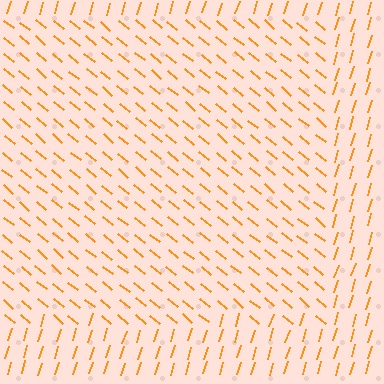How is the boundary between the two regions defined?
The boundary is defined purely by a change in line orientation (approximately 67 degrees difference). All lines are the same color and thickness.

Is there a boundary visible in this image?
Yes, there is a texture boundary formed by a change in line orientation.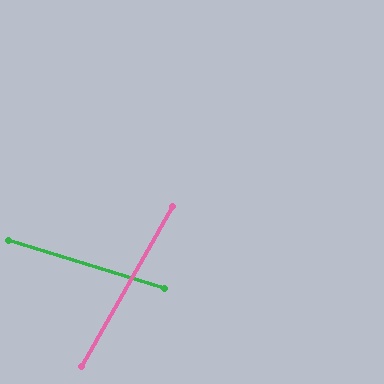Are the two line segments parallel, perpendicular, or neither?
Neither parallel nor perpendicular — they differ by about 77°.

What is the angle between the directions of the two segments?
Approximately 77 degrees.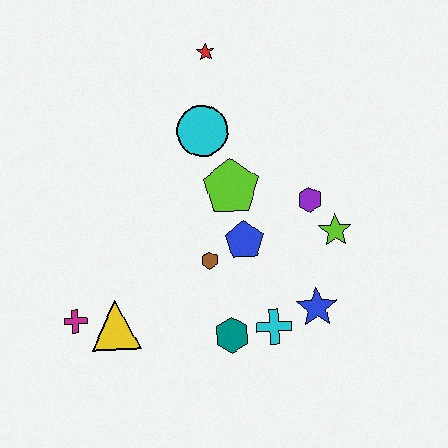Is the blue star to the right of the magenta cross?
Yes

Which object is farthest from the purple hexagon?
The magenta cross is farthest from the purple hexagon.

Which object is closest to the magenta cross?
The yellow triangle is closest to the magenta cross.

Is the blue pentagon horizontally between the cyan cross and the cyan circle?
Yes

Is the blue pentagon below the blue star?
No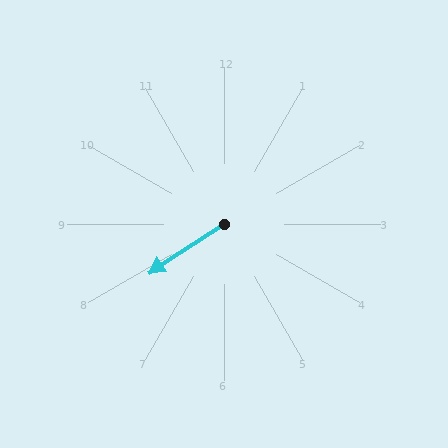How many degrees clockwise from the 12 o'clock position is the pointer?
Approximately 237 degrees.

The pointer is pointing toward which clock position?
Roughly 8 o'clock.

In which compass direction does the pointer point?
Southwest.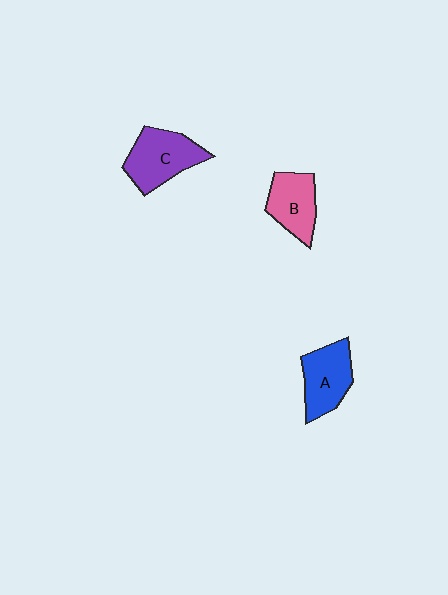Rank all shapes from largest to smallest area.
From largest to smallest: C (purple), A (blue), B (pink).